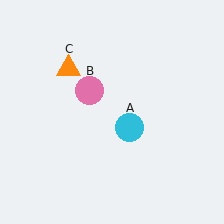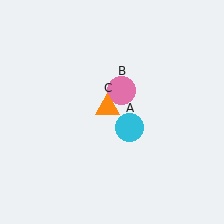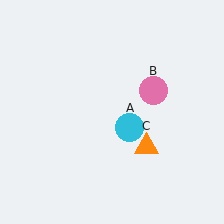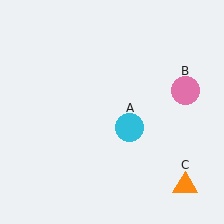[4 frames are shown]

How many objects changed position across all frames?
2 objects changed position: pink circle (object B), orange triangle (object C).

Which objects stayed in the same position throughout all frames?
Cyan circle (object A) remained stationary.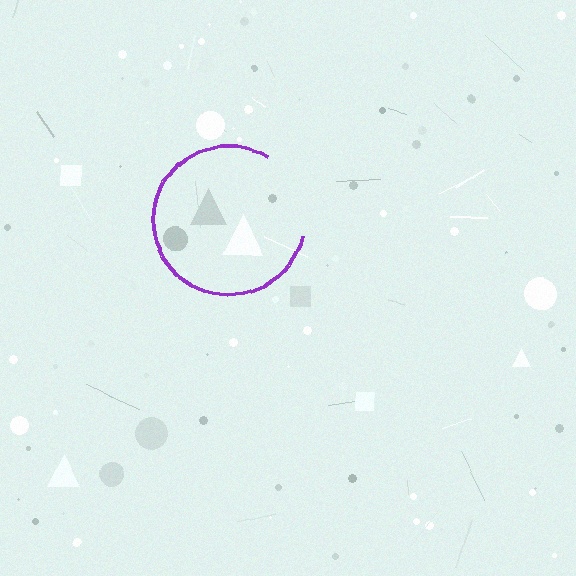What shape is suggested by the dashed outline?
The dashed outline suggests a circle.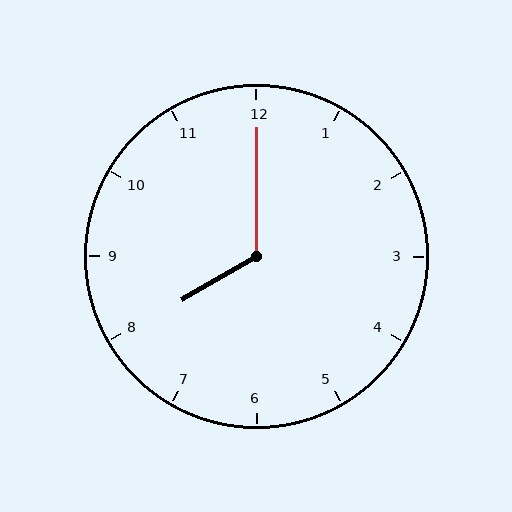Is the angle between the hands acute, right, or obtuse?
It is obtuse.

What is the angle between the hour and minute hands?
Approximately 120 degrees.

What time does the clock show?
8:00.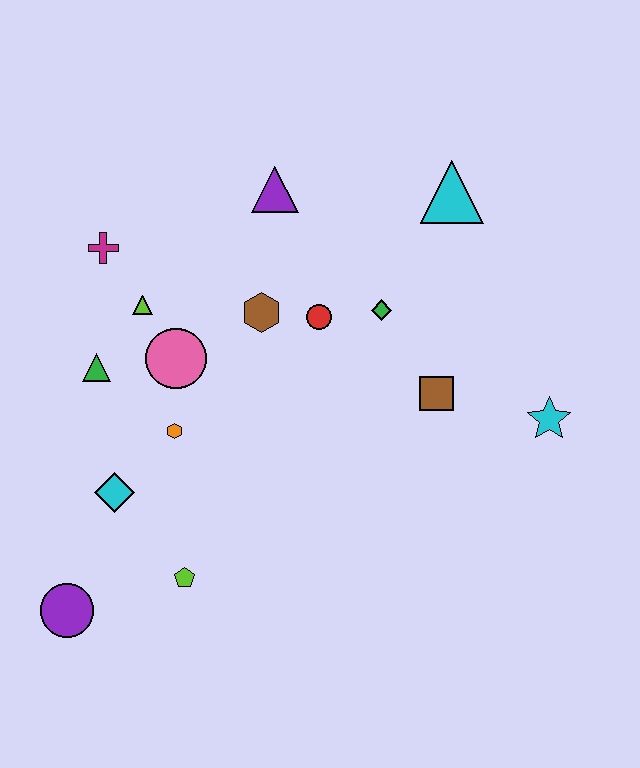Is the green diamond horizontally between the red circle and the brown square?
Yes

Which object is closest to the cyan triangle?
The green diamond is closest to the cyan triangle.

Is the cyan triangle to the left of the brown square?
No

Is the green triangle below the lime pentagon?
No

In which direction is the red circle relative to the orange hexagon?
The red circle is to the right of the orange hexagon.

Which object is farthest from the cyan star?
The purple circle is farthest from the cyan star.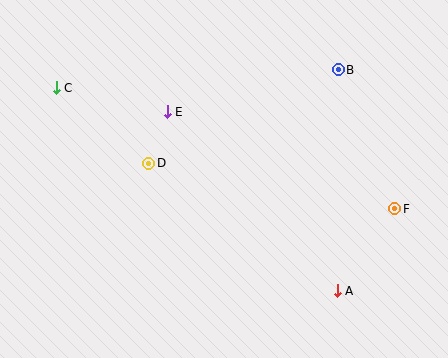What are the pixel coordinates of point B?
Point B is at (338, 70).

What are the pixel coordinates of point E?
Point E is at (167, 112).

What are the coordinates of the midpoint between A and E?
The midpoint between A and E is at (252, 201).